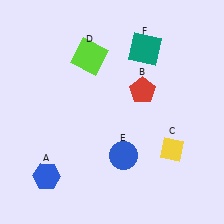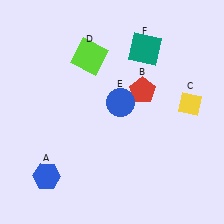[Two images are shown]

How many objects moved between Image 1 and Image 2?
2 objects moved between the two images.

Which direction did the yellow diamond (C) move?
The yellow diamond (C) moved up.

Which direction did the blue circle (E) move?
The blue circle (E) moved up.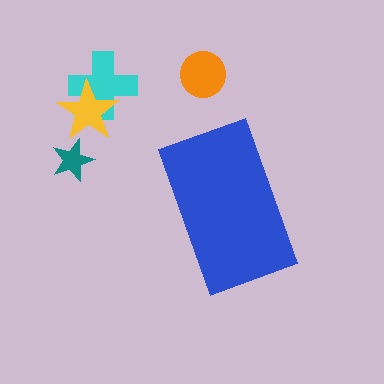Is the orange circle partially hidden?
No, the orange circle is fully visible.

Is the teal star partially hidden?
No, the teal star is fully visible.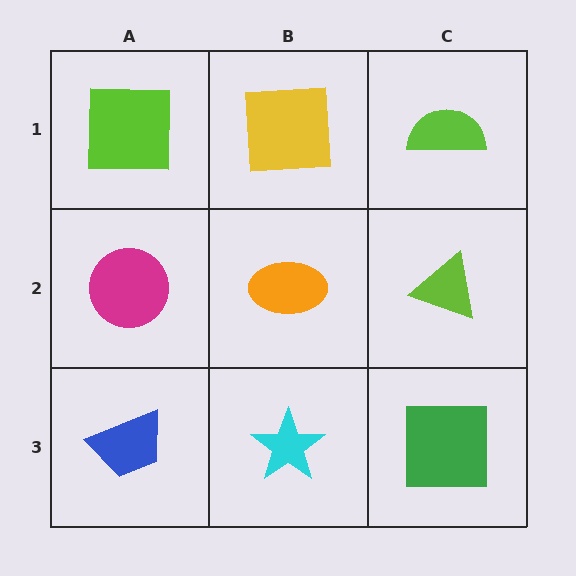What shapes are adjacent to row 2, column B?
A yellow square (row 1, column B), a cyan star (row 3, column B), a magenta circle (row 2, column A), a lime triangle (row 2, column C).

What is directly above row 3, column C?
A lime triangle.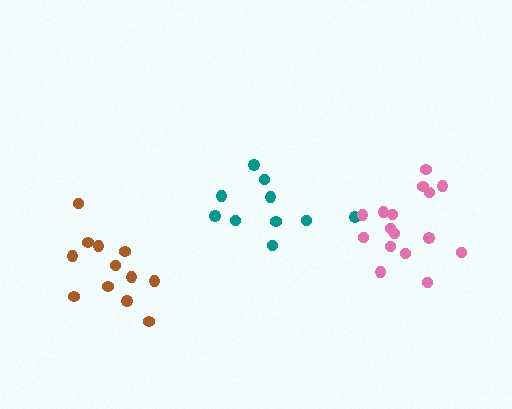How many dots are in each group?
Group 1: 10 dots, Group 2: 12 dots, Group 3: 16 dots (38 total).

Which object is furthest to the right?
The pink cluster is rightmost.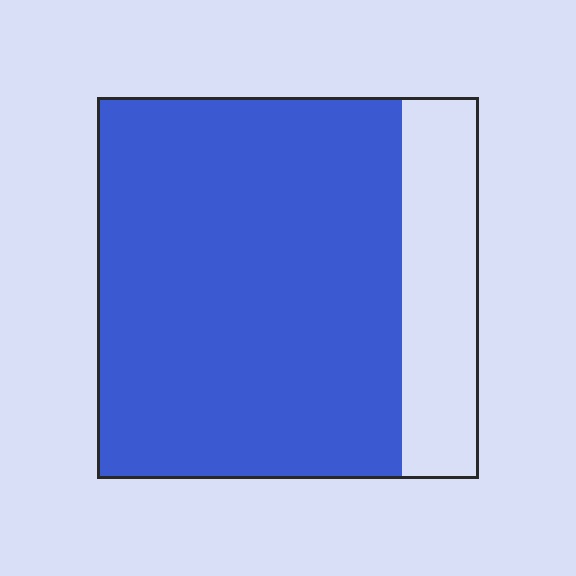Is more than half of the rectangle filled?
Yes.